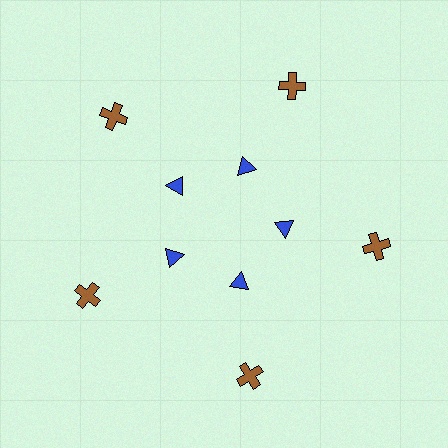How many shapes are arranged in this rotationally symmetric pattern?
There are 10 shapes, arranged in 5 groups of 2.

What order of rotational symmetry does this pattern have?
This pattern has 5-fold rotational symmetry.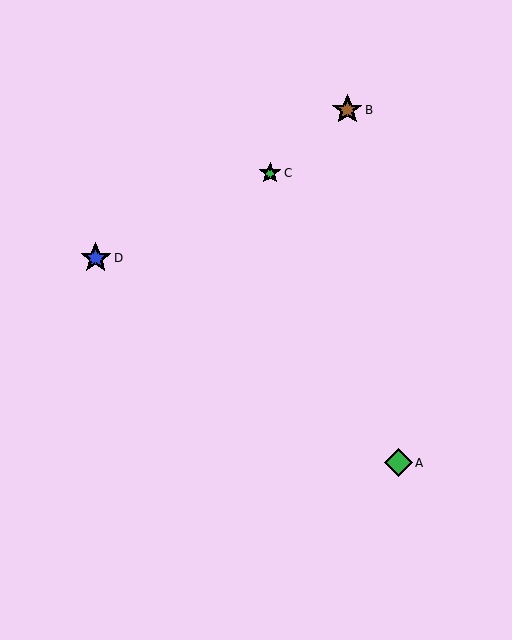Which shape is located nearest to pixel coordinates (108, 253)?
The blue star (labeled D) at (96, 258) is nearest to that location.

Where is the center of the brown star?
The center of the brown star is at (347, 110).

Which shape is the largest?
The blue star (labeled D) is the largest.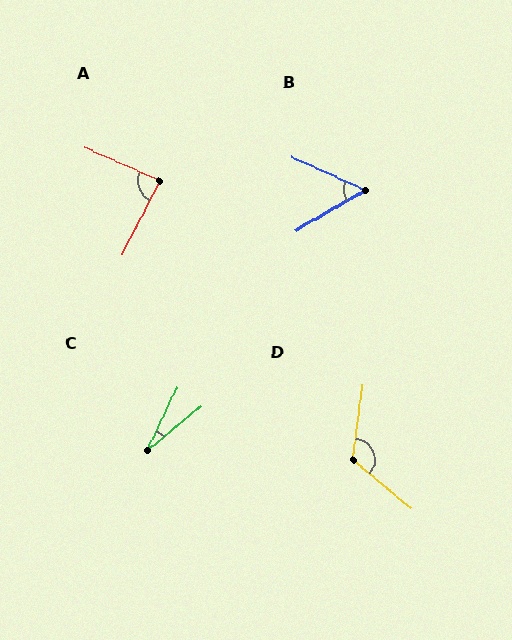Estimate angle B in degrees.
Approximately 55 degrees.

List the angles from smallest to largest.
C (25°), B (55°), A (87°), D (123°).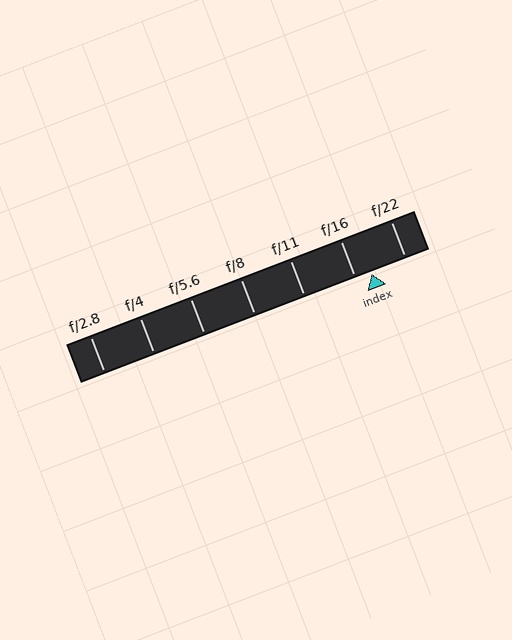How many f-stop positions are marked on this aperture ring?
There are 7 f-stop positions marked.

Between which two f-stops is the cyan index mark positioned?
The index mark is between f/16 and f/22.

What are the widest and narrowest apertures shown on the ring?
The widest aperture shown is f/2.8 and the narrowest is f/22.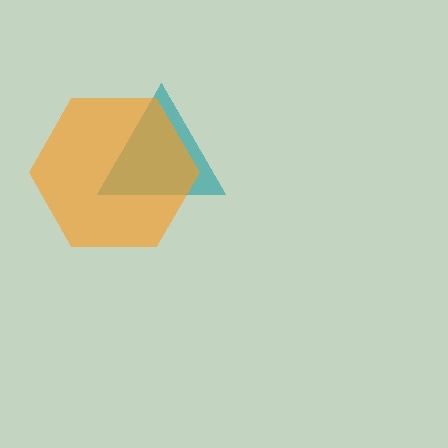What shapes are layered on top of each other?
The layered shapes are: a teal triangle, an orange hexagon.